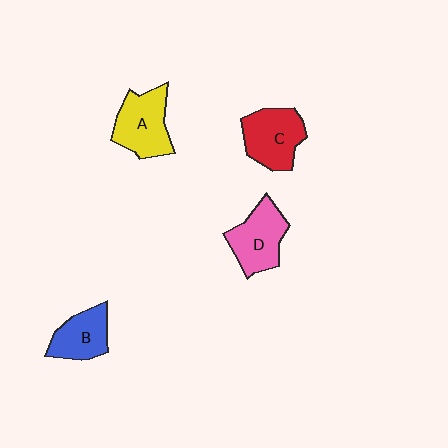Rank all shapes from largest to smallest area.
From largest to smallest: A (yellow), C (red), D (pink), B (blue).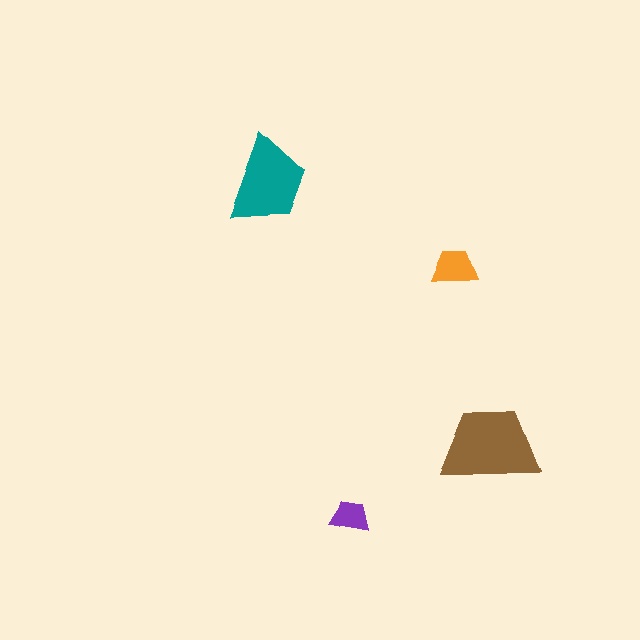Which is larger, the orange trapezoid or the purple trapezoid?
The orange one.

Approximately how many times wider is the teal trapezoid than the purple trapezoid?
About 2.5 times wider.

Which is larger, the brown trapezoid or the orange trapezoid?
The brown one.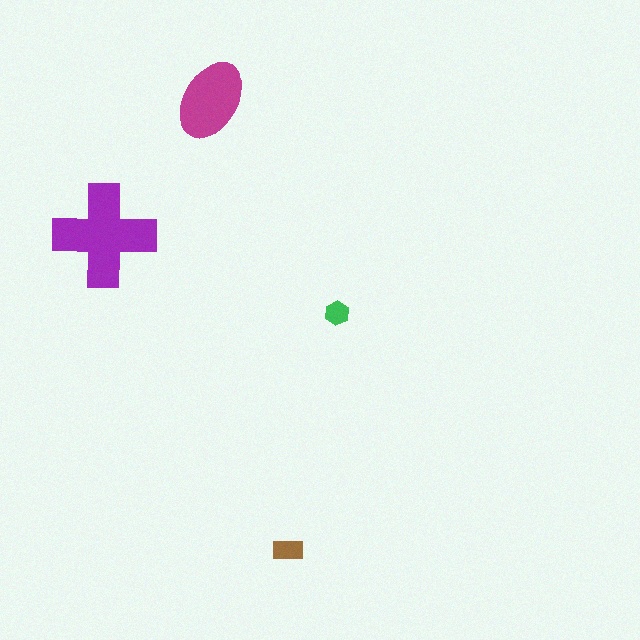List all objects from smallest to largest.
The green hexagon, the brown rectangle, the magenta ellipse, the purple cross.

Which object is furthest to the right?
The green hexagon is rightmost.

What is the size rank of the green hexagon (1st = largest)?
4th.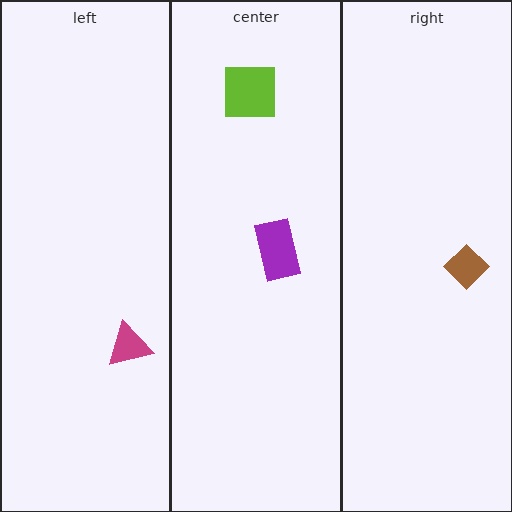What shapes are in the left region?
The magenta triangle.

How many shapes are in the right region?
1.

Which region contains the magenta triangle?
The left region.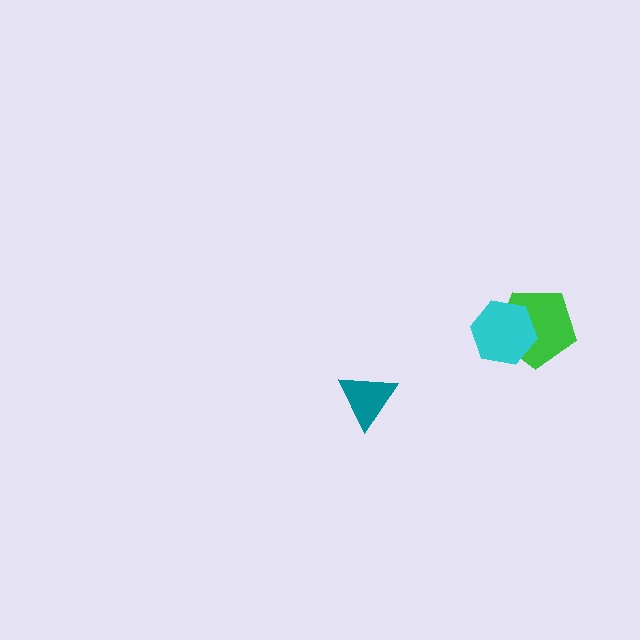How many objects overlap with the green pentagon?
1 object overlaps with the green pentagon.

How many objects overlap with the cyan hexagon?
1 object overlaps with the cyan hexagon.